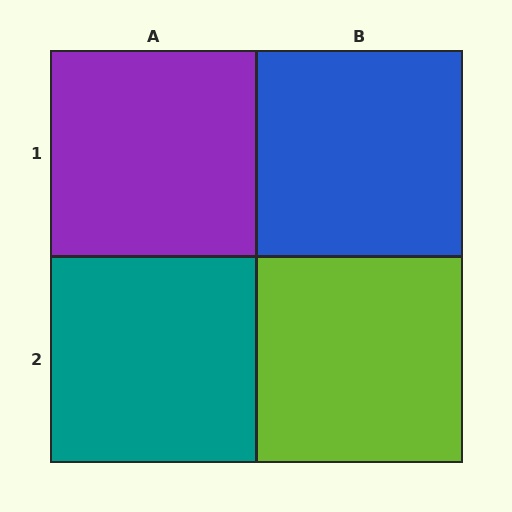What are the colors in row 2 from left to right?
Teal, lime.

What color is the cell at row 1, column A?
Purple.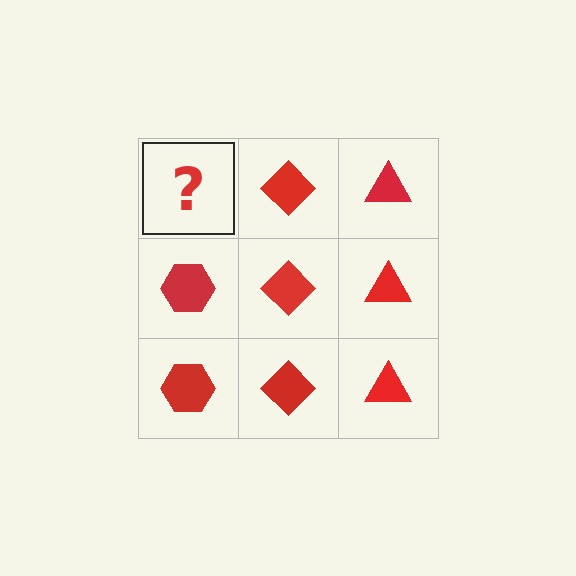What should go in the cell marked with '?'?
The missing cell should contain a red hexagon.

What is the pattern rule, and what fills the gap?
The rule is that each column has a consistent shape. The gap should be filled with a red hexagon.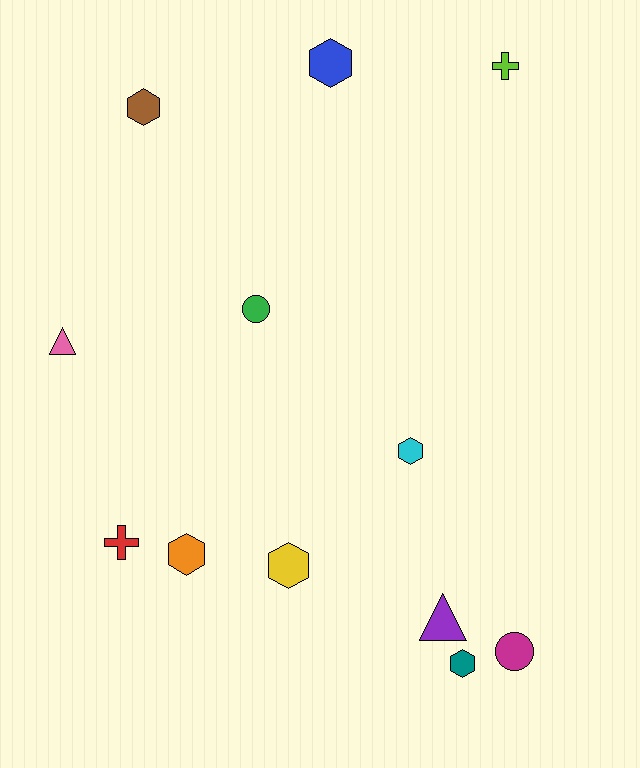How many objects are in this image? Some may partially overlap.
There are 12 objects.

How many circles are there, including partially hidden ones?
There are 2 circles.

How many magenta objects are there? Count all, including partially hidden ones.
There is 1 magenta object.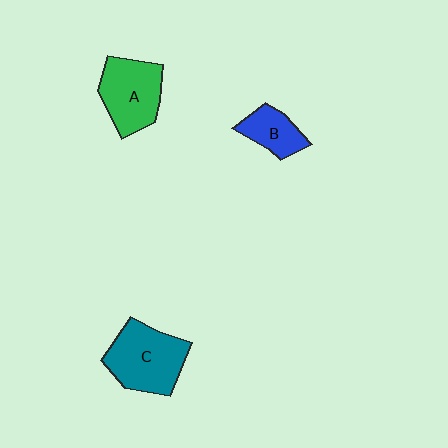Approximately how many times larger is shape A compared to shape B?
Approximately 1.7 times.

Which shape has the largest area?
Shape C (teal).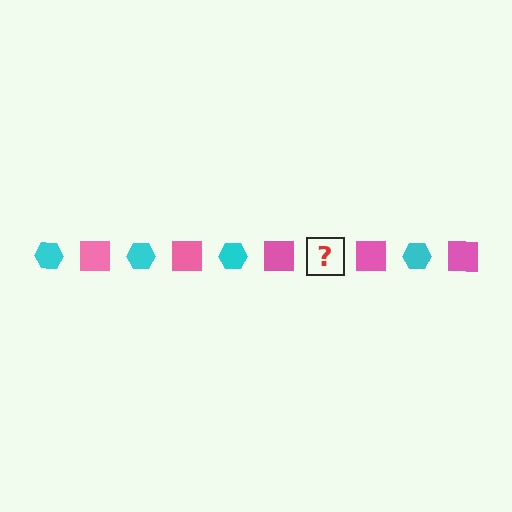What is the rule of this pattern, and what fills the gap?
The rule is that the pattern alternates between cyan hexagon and pink square. The gap should be filled with a cyan hexagon.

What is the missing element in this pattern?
The missing element is a cyan hexagon.